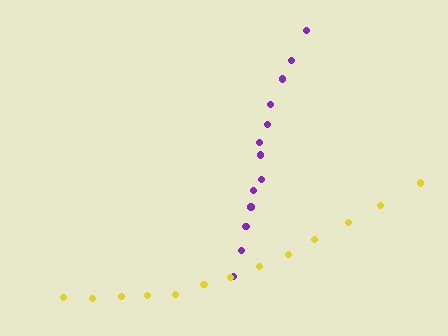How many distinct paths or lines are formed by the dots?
There are 2 distinct paths.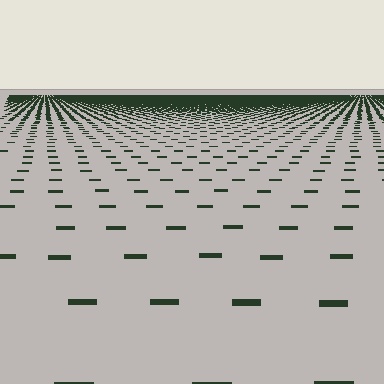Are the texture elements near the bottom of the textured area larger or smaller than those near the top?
Larger. Near the bottom, elements are closer to the viewer and appear at a bigger on-screen size.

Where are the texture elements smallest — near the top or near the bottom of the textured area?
Near the top.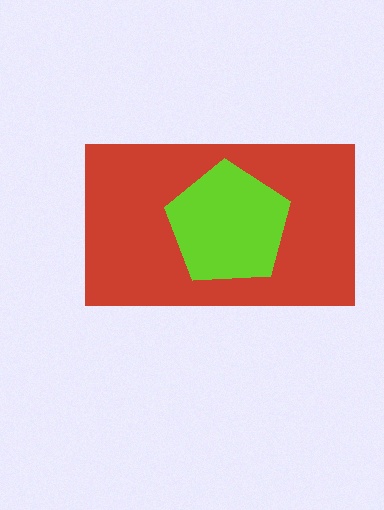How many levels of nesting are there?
2.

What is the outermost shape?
The red rectangle.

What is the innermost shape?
The lime pentagon.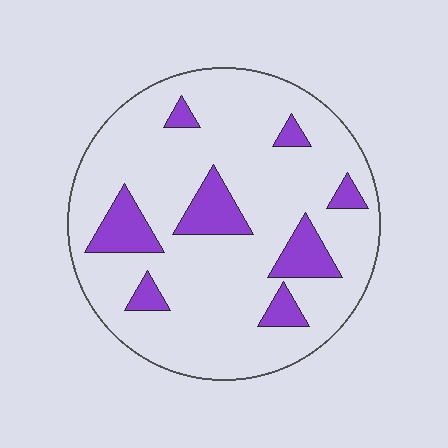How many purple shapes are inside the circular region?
8.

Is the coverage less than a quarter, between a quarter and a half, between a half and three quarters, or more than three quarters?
Less than a quarter.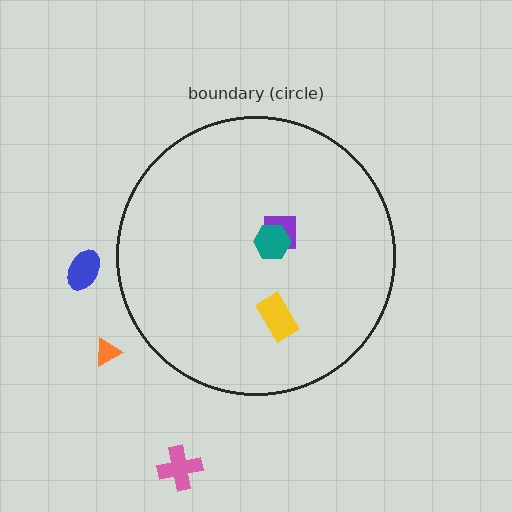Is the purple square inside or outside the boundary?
Inside.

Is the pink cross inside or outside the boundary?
Outside.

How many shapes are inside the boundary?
3 inside, 3 outside.